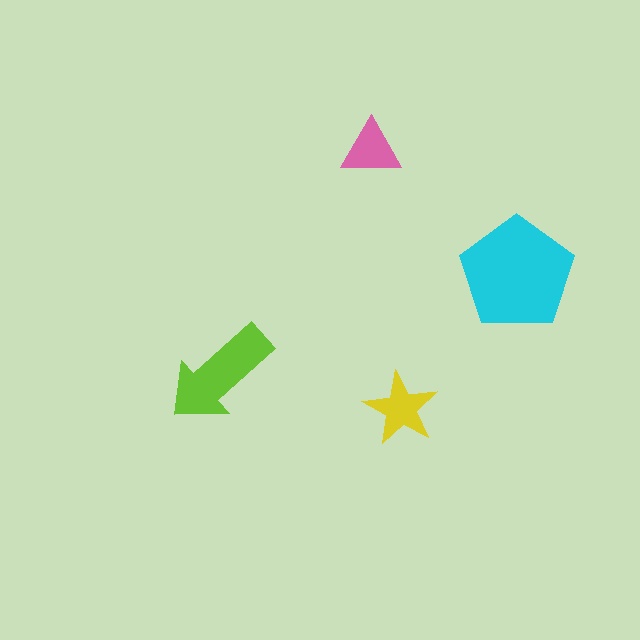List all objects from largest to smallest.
The cyan pentagon, the lime arrow, the yellow star, the pink triangle.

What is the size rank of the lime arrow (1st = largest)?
2nd.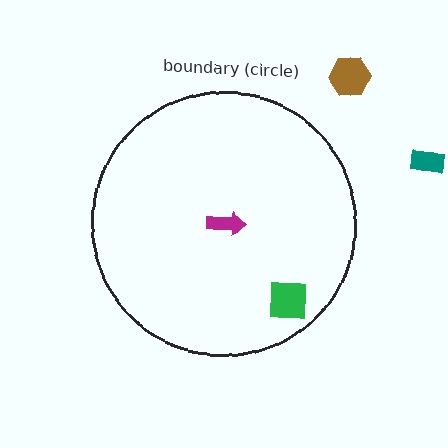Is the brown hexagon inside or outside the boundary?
Outside.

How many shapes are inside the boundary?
2 inside, 2 outside.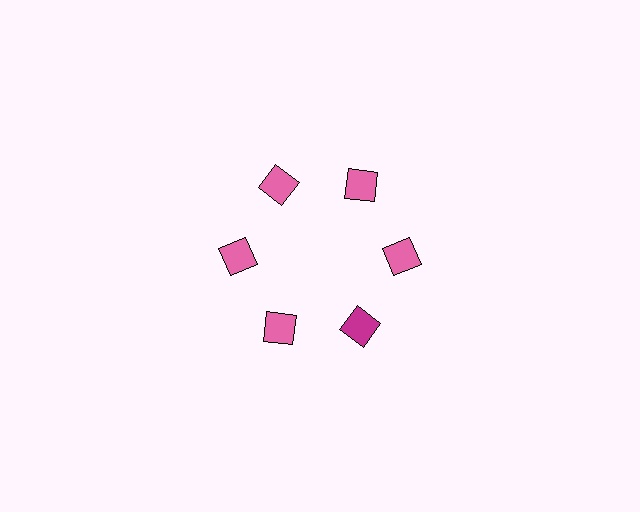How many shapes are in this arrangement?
There are 6 shapes arranged in a ring pattern.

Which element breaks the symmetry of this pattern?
The magenta square at roughly the 5 o'clock position breaks the symmetry. All other shapes are pink squares.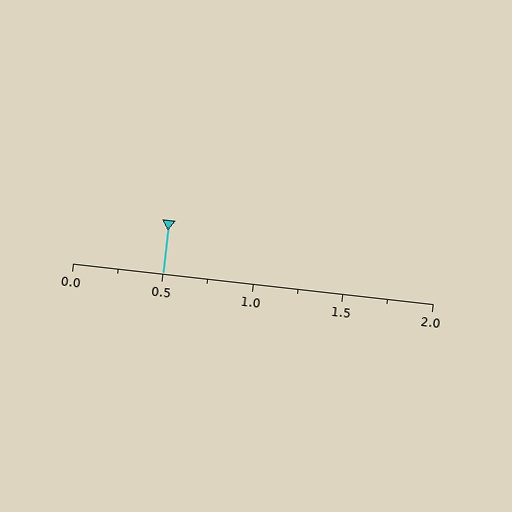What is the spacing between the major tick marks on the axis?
The major ticks are spaced 0.5 apart.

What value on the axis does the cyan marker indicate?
The marker indicates approximately 0.5.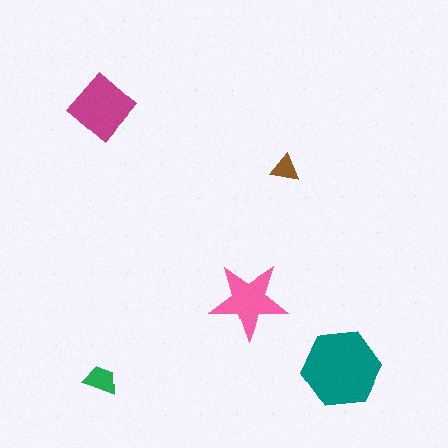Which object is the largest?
The teal hexagon.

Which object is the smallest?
The brown triangle.